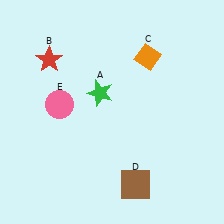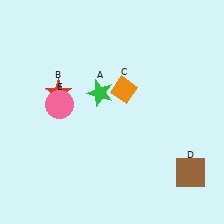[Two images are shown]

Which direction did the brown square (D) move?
The brown square (D) moved right.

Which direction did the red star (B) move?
The red star (B) moved down.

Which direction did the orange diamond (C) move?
The orange diamond (C) moved down.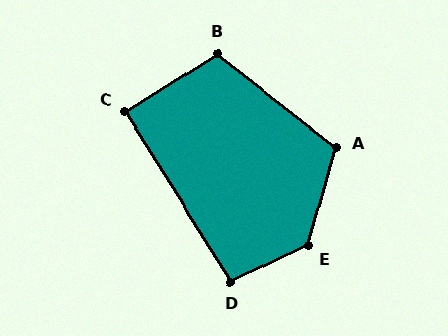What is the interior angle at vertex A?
Approximately 112 degrees (obtuse).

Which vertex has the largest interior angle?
E, at approximately 131 degrees.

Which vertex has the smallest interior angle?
C, at approximately 90 degrees.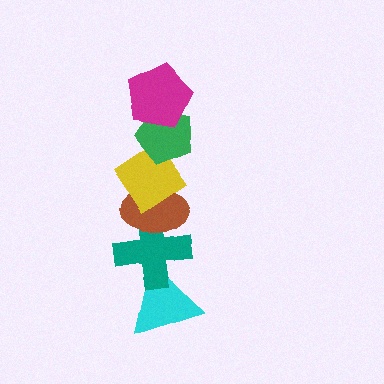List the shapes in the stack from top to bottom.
From top to bottom: the magenta pentagon, the green pentagon, the yellow diamond, the brown ellipse, the teal cross, the cyan triangle.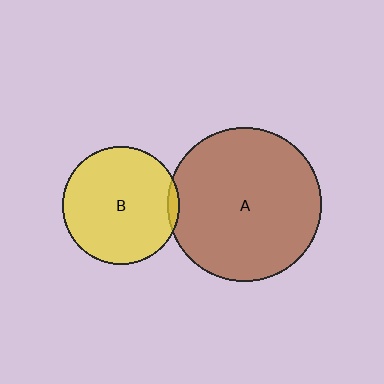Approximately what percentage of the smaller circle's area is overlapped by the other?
Approximately 5%.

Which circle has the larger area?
Circle A (brown).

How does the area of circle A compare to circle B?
Approximately 1.7 times.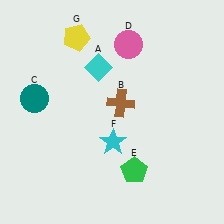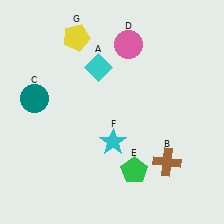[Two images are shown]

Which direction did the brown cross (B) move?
The brown cross (B) moved down.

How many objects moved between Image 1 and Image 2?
1 object moved between the two images.